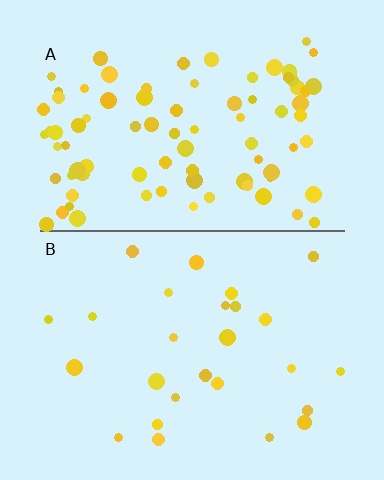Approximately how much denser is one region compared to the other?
Approximately 3.2× — region A over region B.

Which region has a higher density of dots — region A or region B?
A (the top).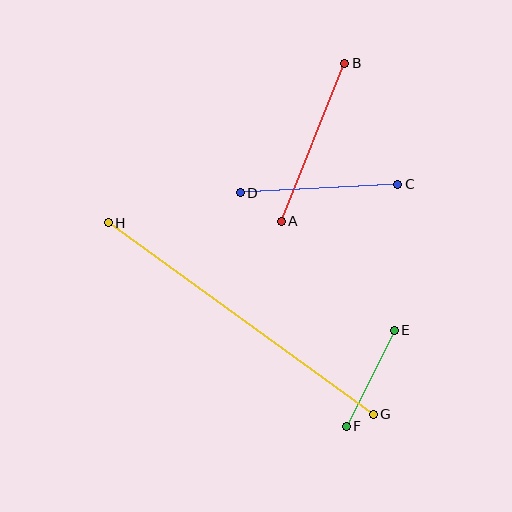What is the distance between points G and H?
The distance is approximately 327 pixels.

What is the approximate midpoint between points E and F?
The midpoint is at approximately (370, 378) pixels.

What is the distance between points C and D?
The distance is approximately 158 pixels.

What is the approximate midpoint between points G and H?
The midpoint is at approximately (241, 319) pixels.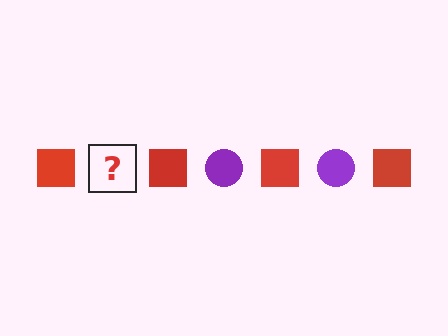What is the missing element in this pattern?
The missing element is a purple circle.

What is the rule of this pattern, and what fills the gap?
The rule is that the pattern alternates between red square and purple circle. The gap should be filled with a purple circle.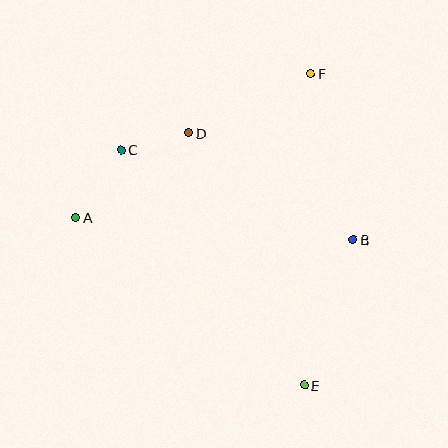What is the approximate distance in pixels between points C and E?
The distance between C and E is approximately 298 pixels.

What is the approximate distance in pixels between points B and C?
The distance between B and C is approximately 249 pixels.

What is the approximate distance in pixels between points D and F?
The distance between D and F is approximately 136 pixels.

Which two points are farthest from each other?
Points E and F are farthest from each other.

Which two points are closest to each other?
Points C and D are closest to each other.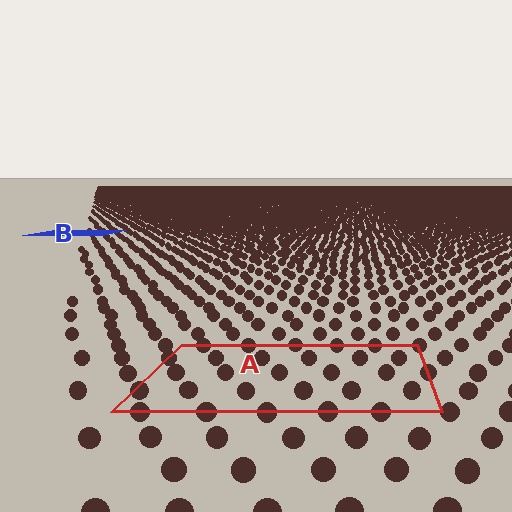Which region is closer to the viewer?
Region A is closer. The texture elements there are larger and more spread out.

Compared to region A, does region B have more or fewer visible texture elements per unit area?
Region B has more texture elements per unit area — they are packed more densely because it is farther away.